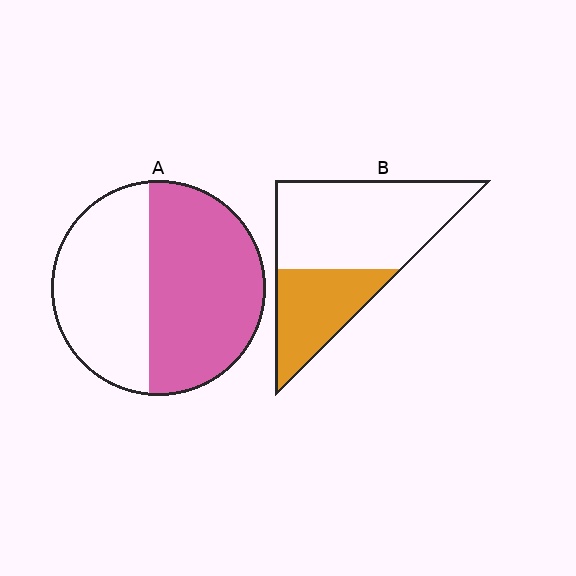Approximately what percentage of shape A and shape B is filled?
A is approximately 55% and B is approximately 35%.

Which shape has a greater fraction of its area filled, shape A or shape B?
Shape A.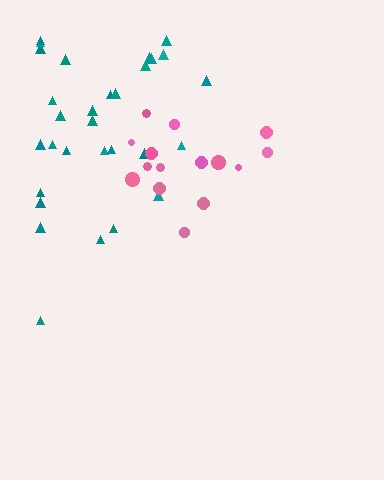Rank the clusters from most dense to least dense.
pink, teal.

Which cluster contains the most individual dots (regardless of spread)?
Teal (30).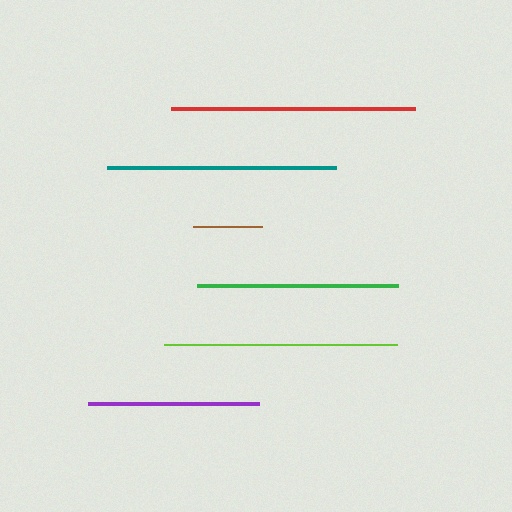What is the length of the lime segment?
The lime segment is approximately 233 pixels long.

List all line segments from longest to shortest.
From longest to shortest: red, lime, teal, green, purple, brown.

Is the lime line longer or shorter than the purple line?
The lime line is longer than the purple line.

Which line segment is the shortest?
The brown line is the shortest at approximately 69 pixels.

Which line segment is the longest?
The red line is the longest at approximately 244 pixels.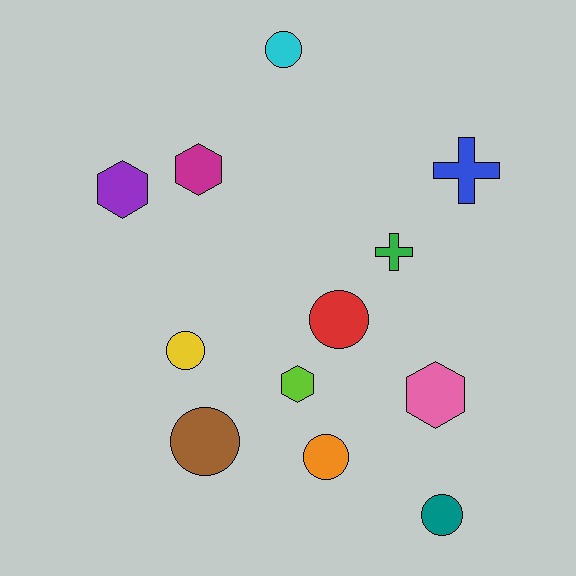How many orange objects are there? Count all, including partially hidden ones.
There is 1 orange object.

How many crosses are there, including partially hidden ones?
There are 2 crosses.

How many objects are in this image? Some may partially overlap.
There are 12 objects.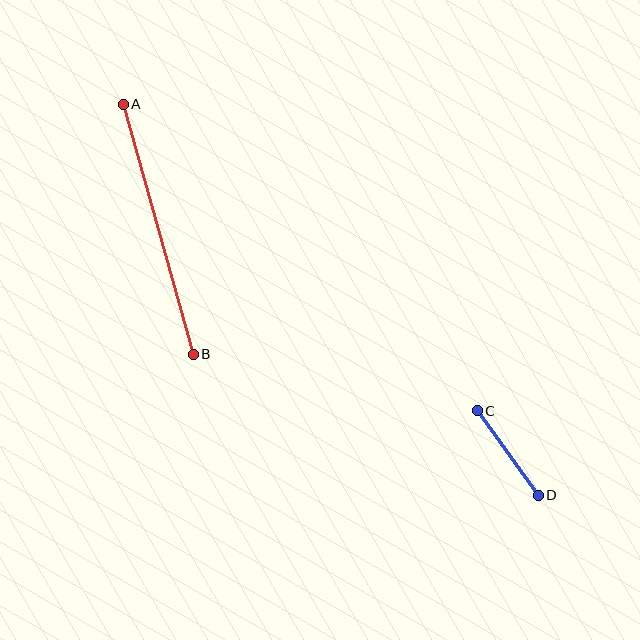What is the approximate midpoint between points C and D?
The midpoint is at approximately (508, 453) pixels.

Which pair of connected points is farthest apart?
Points A and B are farthest apart.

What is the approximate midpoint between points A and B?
The midpoint is at approximately (158, 229) pixels.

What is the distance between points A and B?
The distance is approximately 260 pixels.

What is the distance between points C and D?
The distance is approximately 104 pixels.